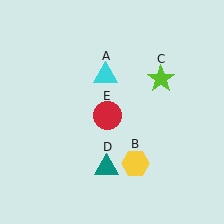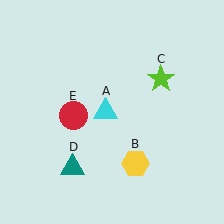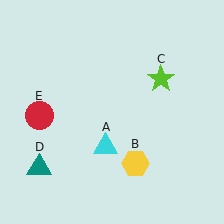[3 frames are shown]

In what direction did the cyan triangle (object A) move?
The cyan triangle (object A) moved down.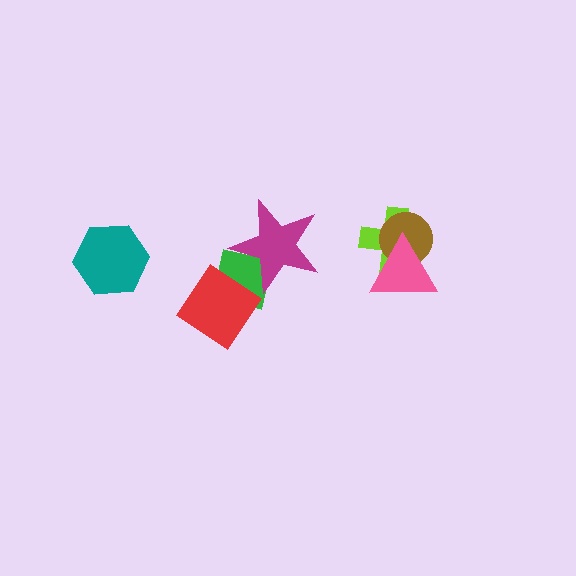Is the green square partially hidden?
Yes, it is partially covered by another shape.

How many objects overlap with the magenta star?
1 object overlaps with the magenta star.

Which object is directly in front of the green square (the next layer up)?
The red diamond is directly in front of the green square.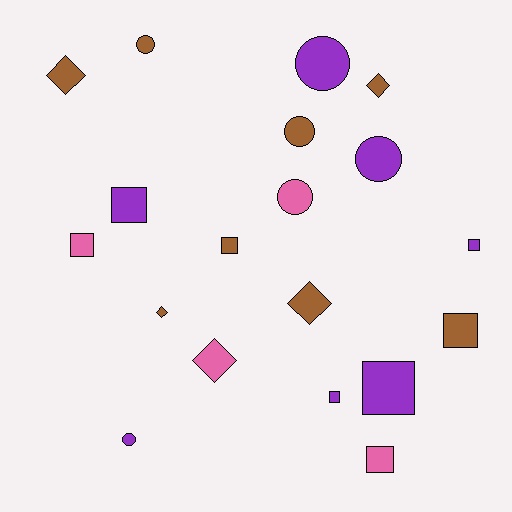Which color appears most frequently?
Brown, with 8 objects.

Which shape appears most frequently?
Square, with 8 objects.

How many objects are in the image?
There are 19 objects.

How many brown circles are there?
There are 2 brown circles.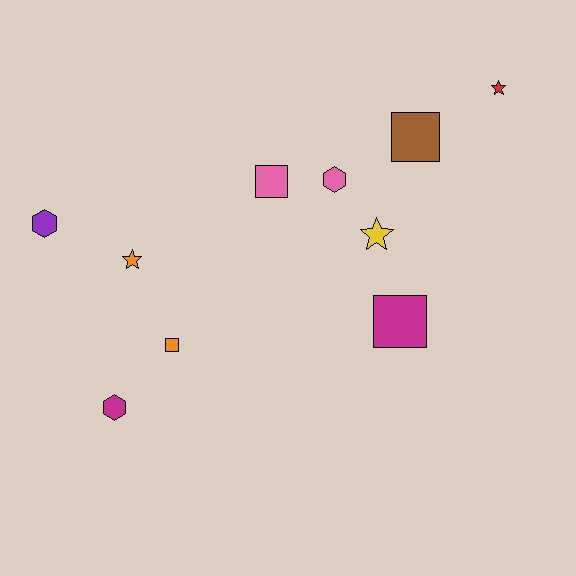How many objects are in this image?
There are 10 objects.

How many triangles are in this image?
There are no triangles.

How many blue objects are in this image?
There are no blue objects.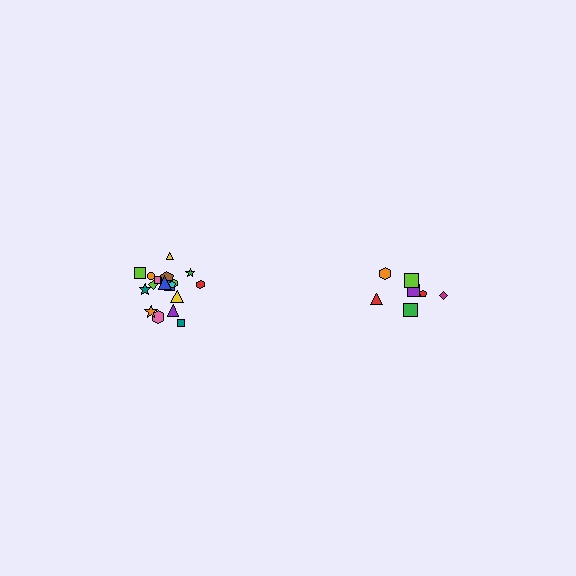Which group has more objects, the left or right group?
The left group.